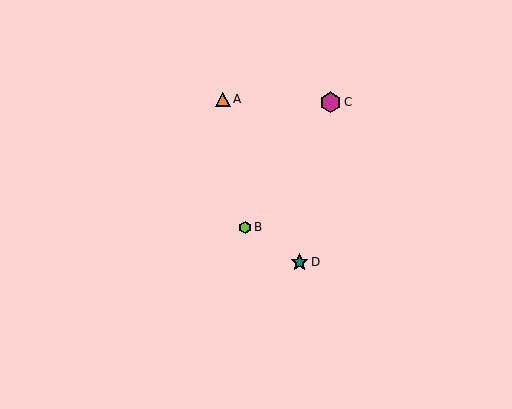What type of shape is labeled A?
Shape A is an orange triangle.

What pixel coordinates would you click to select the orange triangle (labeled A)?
Click at (223, 99) to select the orange triangle A.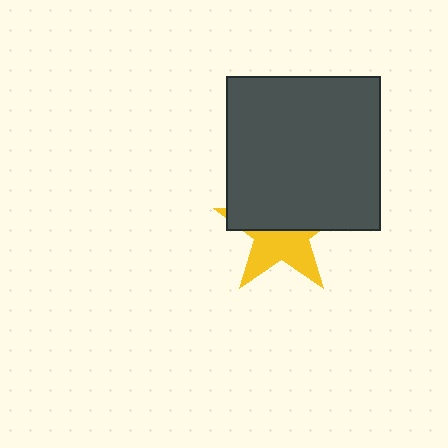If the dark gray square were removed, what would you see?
You would see the complete yellow star.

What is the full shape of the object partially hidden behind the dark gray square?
The partially hidden object is a yellow star.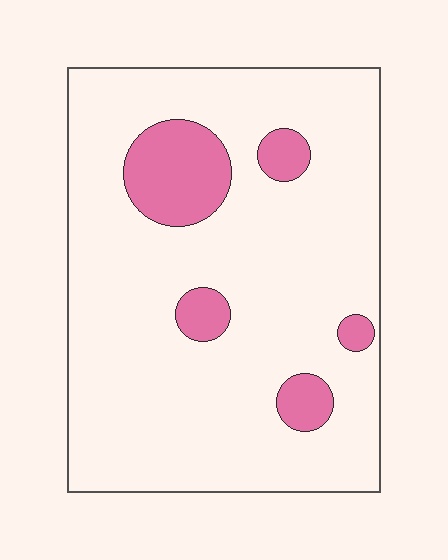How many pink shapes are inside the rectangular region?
5.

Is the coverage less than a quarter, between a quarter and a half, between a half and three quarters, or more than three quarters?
Less than a quarter.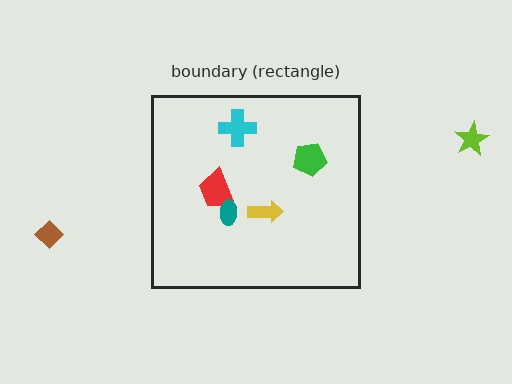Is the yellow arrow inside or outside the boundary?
Inside.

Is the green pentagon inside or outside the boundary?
Inside.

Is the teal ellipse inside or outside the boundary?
Inside.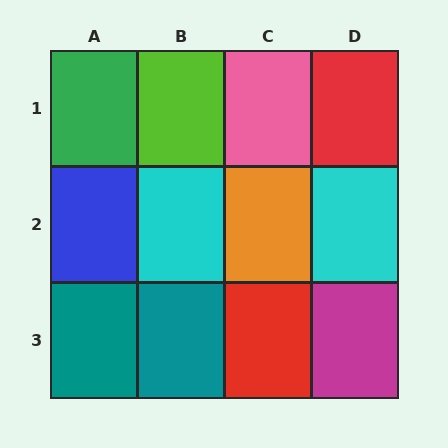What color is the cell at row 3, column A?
Teal.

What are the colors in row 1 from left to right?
Green, lime, pink, red.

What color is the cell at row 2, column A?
Blue.